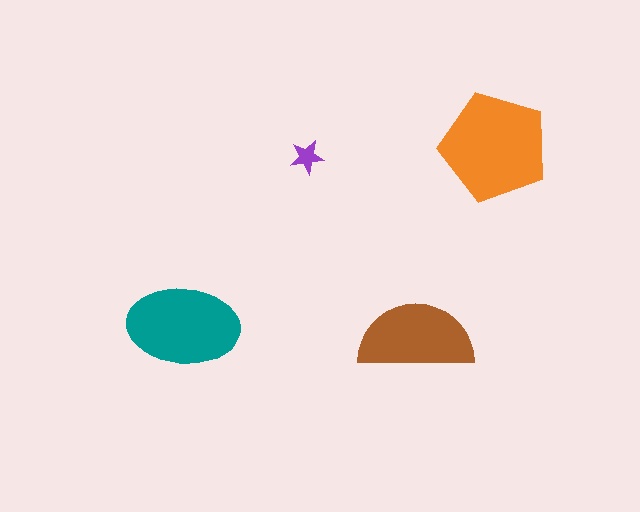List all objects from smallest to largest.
The purple star, the brown semicircle, the teal ellipse, the orange pentagon.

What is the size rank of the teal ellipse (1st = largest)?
2nd.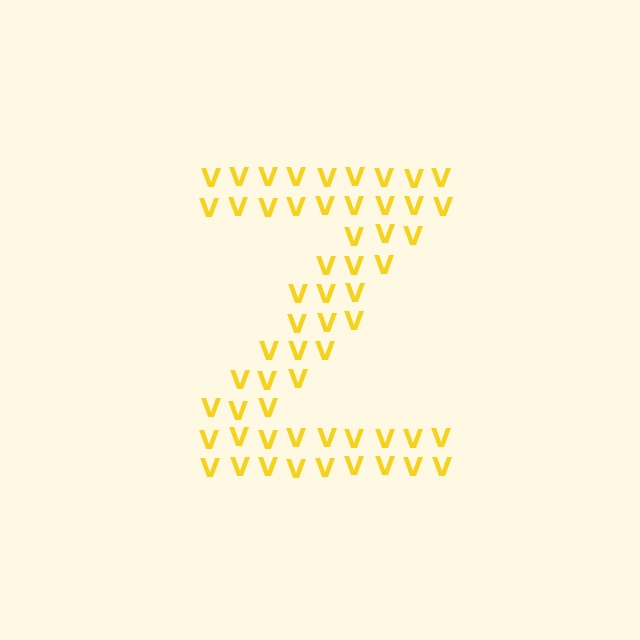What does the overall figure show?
The overall figure shows the letter Z.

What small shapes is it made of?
It is made of small letter V's.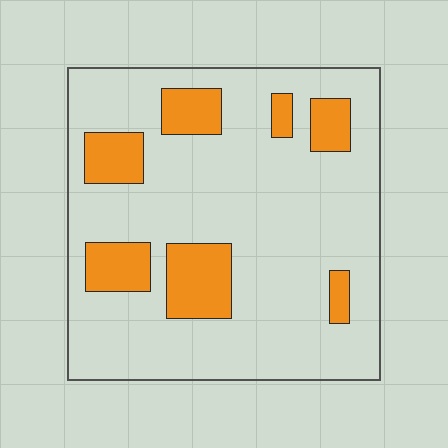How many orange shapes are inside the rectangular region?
7.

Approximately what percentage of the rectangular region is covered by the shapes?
Approximately 20%.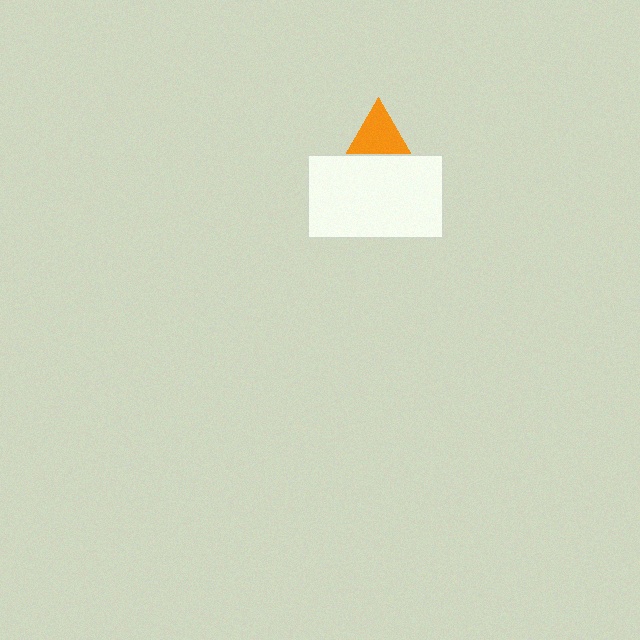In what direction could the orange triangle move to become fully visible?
The orange triangle could move up. That would shift it out from behind the white rectangle entirely.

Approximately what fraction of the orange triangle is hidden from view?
Roughly 48% of the orange triangle is hidden behind the white rectangle.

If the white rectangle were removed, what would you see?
You would see the complete orange triangle.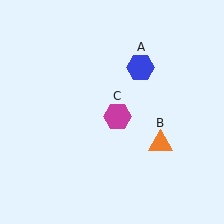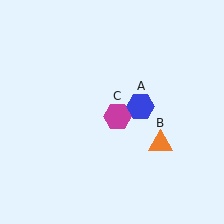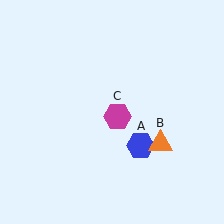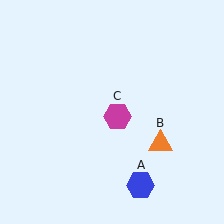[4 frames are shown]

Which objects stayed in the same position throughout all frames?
Orange triangle (object B) and magenta hexagon (object C) remained stationary.